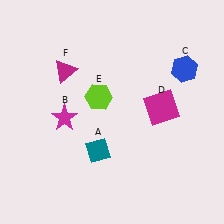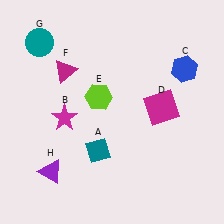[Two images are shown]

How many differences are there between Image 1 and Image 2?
There are 2 differences between the two images.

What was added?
A teal circle (G), a purple triangle (H) were added in Image 2.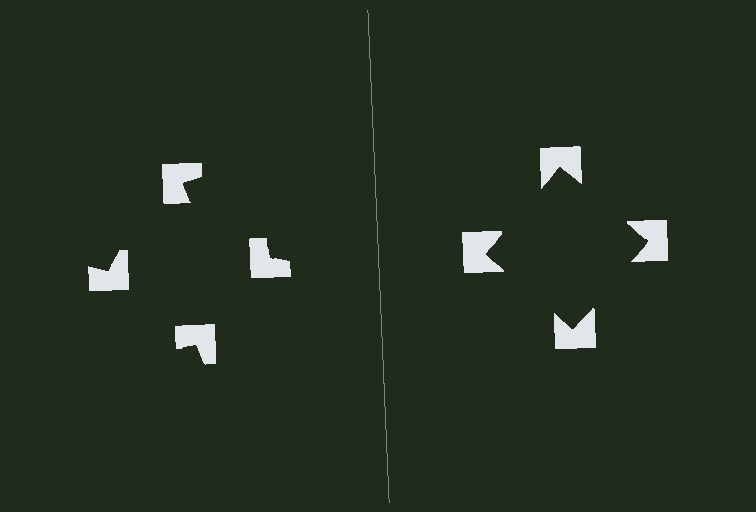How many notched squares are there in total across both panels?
8 — 4 on each side.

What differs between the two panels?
The notched squares are positioned identically on both sides; only the wedge orientations differ. On the right they align to a square; on the left they are misaligned.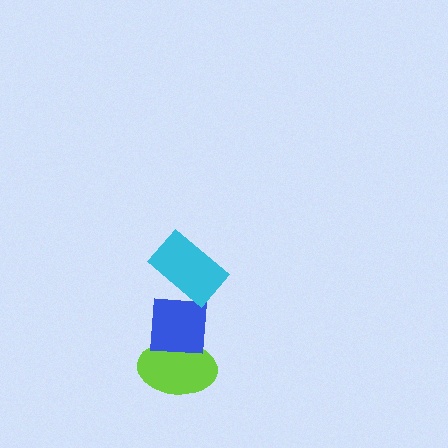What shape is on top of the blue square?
The cyan rectangle is on top of the blue square.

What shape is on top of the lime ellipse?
The blue square is on top of the lime ellipse.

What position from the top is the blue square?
The blue square is 2nd from the top.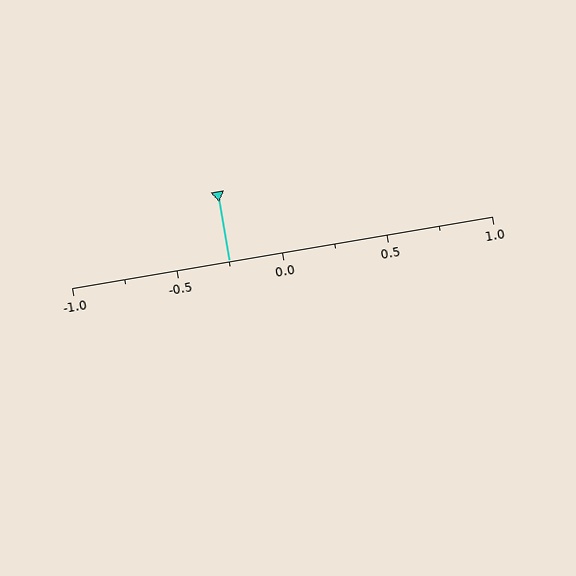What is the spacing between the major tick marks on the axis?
The major ticks are spaced 0.5 apart.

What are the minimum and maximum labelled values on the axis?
The axis runs from -1.0 to 1.0.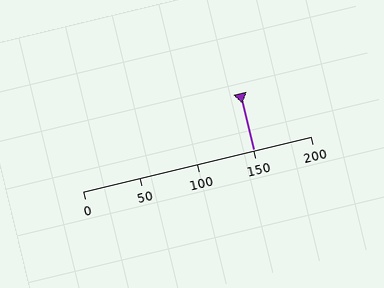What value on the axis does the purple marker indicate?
The marker indicates approximately 150.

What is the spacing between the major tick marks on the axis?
The major ticks are spaced 50 apart.